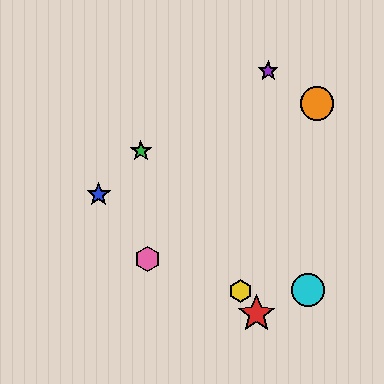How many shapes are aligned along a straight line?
3 shapes (the red star, the green star, the yellow hexagon) are aligned along a straight line.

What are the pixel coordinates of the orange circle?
The orange circle is at (317, 104).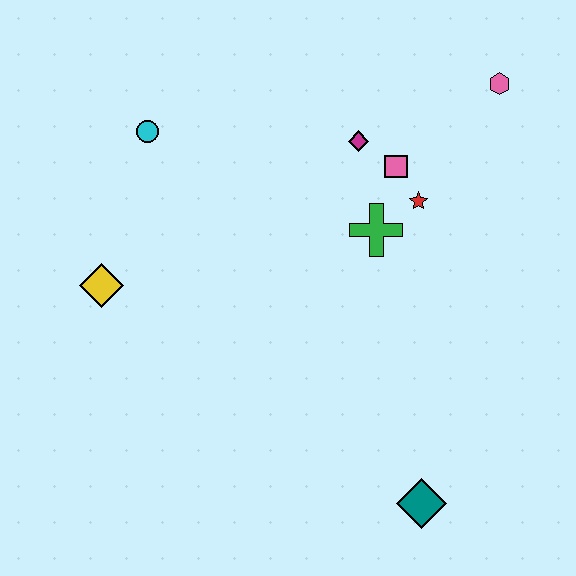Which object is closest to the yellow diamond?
The cyan circle is closest to the yellow diamond.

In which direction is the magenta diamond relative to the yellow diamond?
The magenta diamond is to the right of the yellow diamond.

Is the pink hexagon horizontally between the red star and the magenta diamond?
No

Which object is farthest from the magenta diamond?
The teal diamond is farthest from the magenta diamond.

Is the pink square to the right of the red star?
No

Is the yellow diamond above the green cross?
No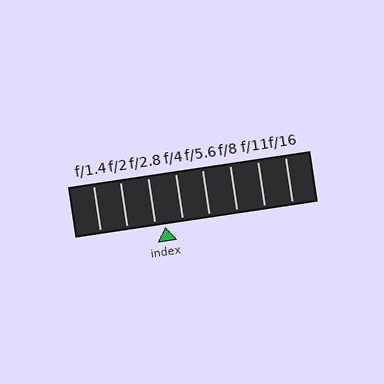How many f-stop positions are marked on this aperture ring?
There are 8 f-stop positions marked.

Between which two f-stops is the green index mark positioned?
The index mark is between f/2.8 and f/4.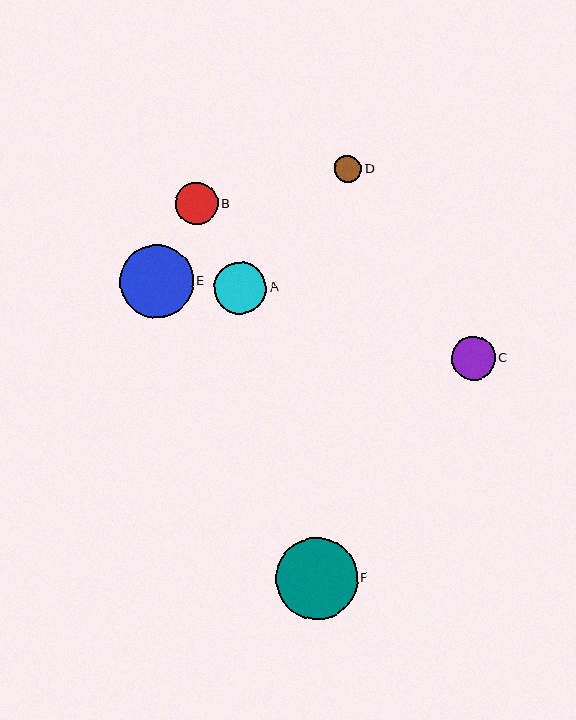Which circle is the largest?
Circle F is the largest with a size of approximately 82 pixels.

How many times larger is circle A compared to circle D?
Circle A is approximately 1.9 times the size of circle D.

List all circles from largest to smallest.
From largest to smallest: F, E, A, C, B, D.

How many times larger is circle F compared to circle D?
Circle F is approximately 3.1 times the size of circle D.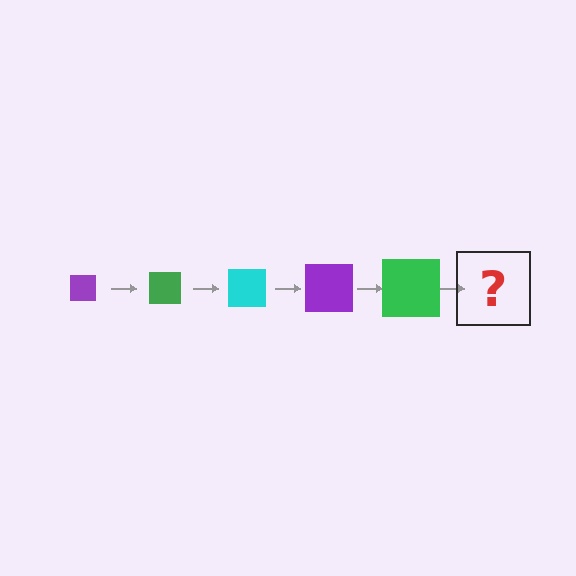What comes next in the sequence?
The next element should be a cyan square, larger than the previous one.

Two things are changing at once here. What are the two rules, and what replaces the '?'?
The two rules are that the square grows larger each step and the color cycles through purple, green, and cyan. The '?' should be a cyan square, larger than the previous one.